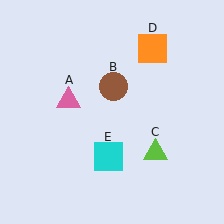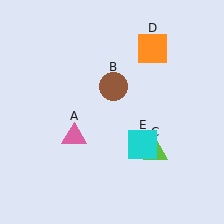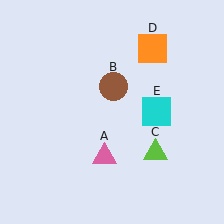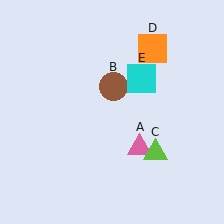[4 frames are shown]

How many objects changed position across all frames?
2 objects changed position: pink triangle (object A), cyan square (object E).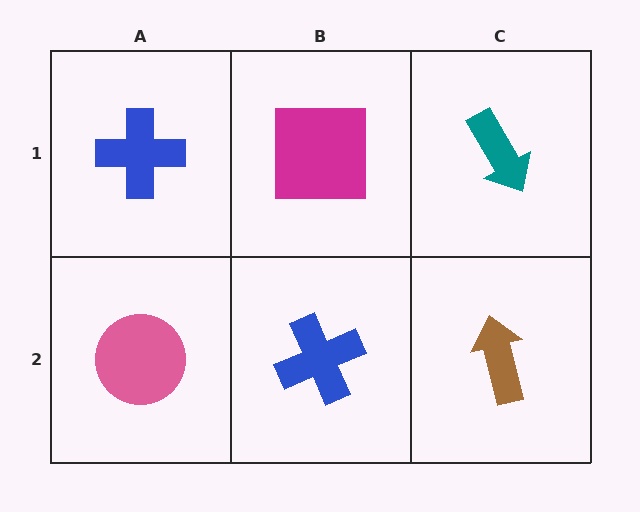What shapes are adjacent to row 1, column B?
A blue cross (row 2, column B), a blue cross (row 1, column A), a teal arrow (row 1, column C).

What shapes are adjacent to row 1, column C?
A brown arrow (row 2, column C), a magenta square (row 1, column B).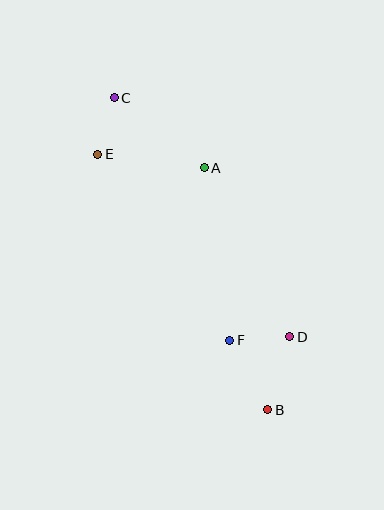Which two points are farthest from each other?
Points B and C are farthest from each other.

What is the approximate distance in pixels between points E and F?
The distance between E and F is approximately 228 pixels.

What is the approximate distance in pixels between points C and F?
The distance between C and F is approximately 269 pixels.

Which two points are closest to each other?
Points C and E are closest to each other.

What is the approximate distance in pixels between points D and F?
The distance between D and F is approximately 60 pixels.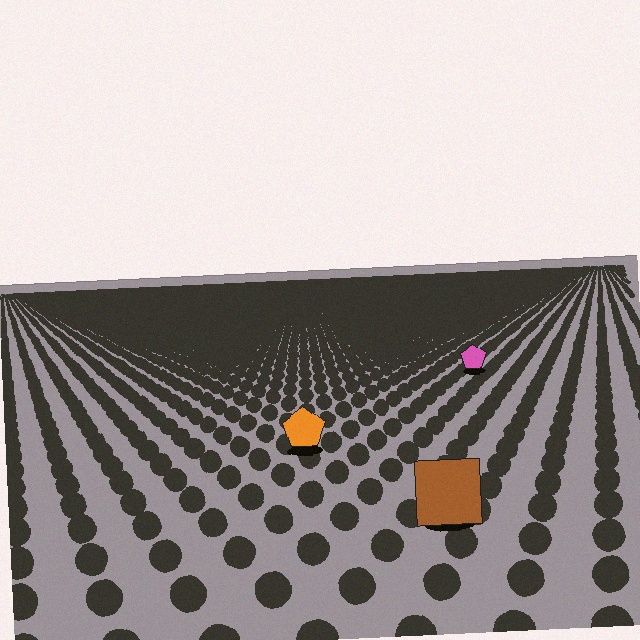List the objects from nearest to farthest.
From nearest to farthest: the brown square, the orange pentagon, the pink pentagon.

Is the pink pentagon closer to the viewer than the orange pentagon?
No. The orange pentagon is closer — you can tell from the texture gradient: the ground texture is coarser near it.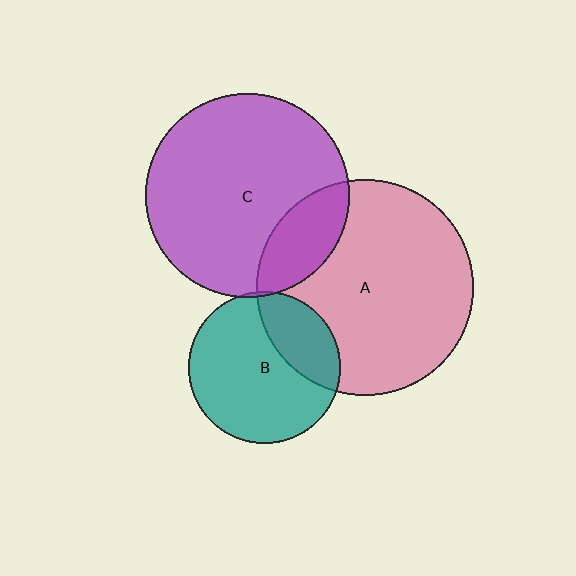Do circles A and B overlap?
Yes.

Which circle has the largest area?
Circle A (pink).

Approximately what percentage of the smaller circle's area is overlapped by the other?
Approximately 25%.